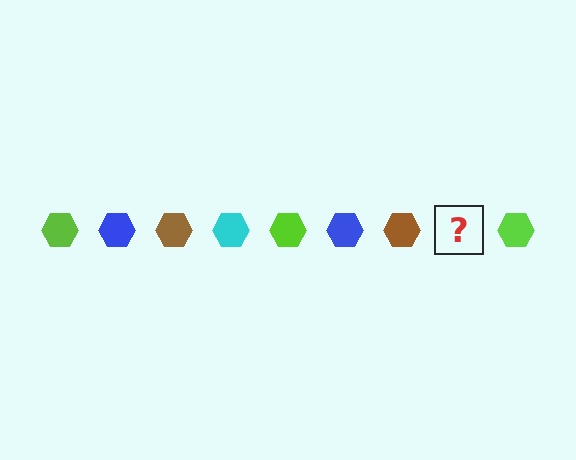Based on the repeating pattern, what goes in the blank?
The blank should be a cyan hexagon.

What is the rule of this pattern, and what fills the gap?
The rule is that the pattern cycles through lime, blue, brown, cyan hexagons. The gap should be filled with a cyan hexagon.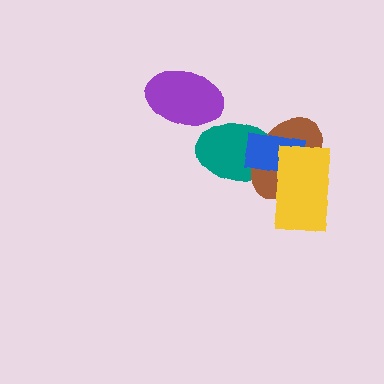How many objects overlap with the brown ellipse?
3 objects overlap with the brown ellipse.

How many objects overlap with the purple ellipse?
0 objects overlap with the purple ellipse.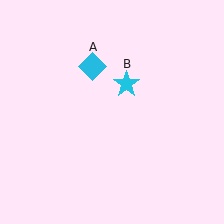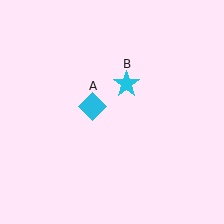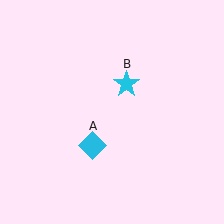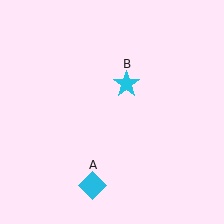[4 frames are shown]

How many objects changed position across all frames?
1 object changed position: cyan diamond (object A).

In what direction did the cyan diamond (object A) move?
The cyan diamond (object A) moved down.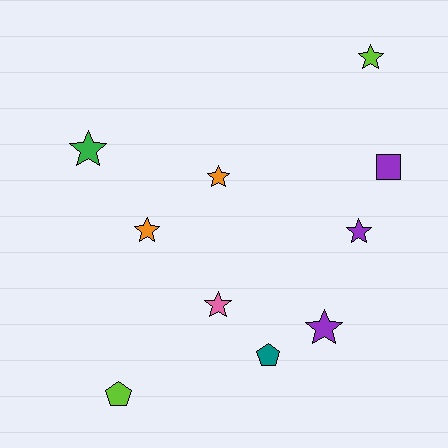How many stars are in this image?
There are 7 stars.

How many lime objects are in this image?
There are 2 lime objects.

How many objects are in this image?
There are 10 objects.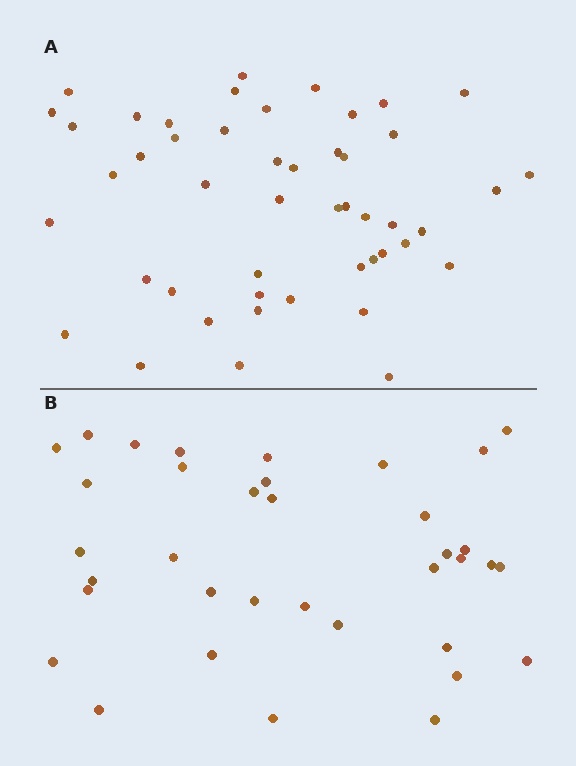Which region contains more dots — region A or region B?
Region A (the top region) has more dots.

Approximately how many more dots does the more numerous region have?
Region A has roughly 12 or so more dots than region B.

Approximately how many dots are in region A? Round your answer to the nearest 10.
About 50 dots. (The exact count is 48, which rounds to 50.)